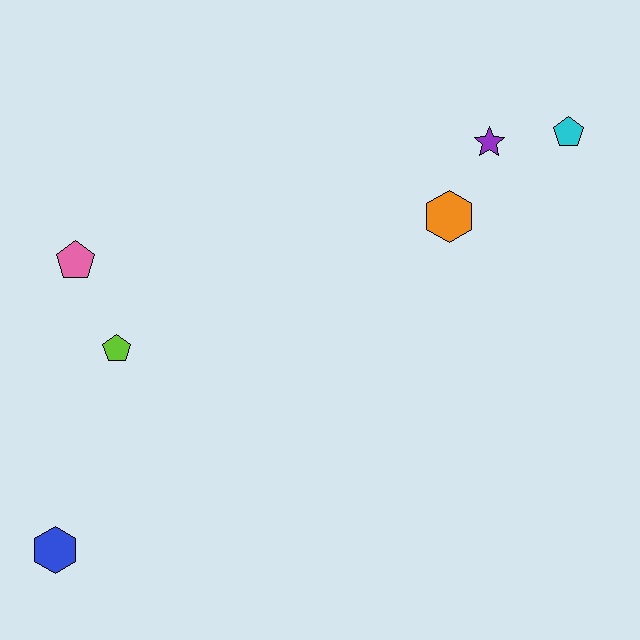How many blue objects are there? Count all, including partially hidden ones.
There is 1 blue object.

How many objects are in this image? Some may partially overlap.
There are 6 objects.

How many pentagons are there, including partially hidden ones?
There are 3 pentagons.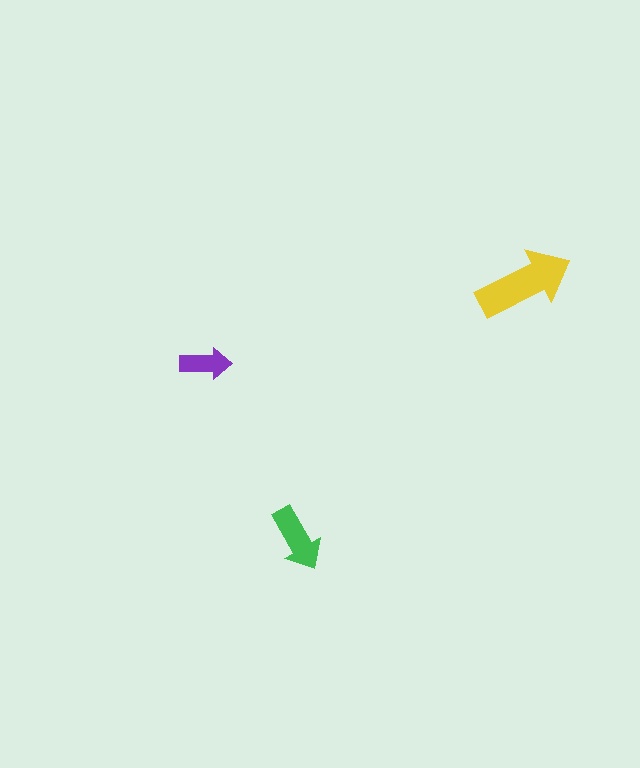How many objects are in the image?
There are 3 objects in the image.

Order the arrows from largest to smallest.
the yellow one, the green one, the purple one.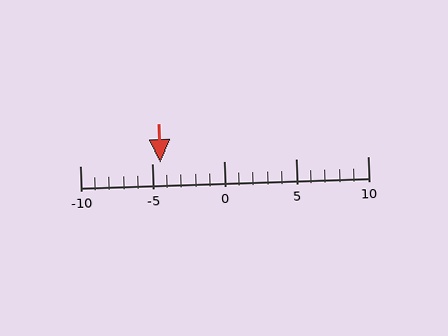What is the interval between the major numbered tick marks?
The major tick marks are spaced 5 units apart.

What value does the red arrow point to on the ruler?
The red arrow points to approximately -4.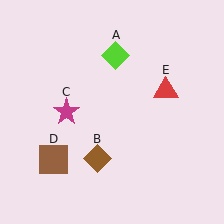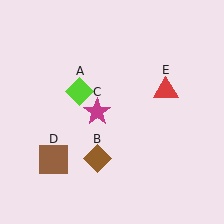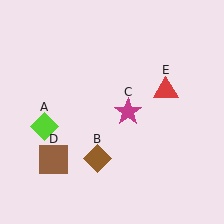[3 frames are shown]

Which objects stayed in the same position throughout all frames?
Brown diamond (object B) and brown square (object D) and red triangle (object E) remained stationary.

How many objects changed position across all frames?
2 objects changed position: lime diamond (object A), magenta star (object C).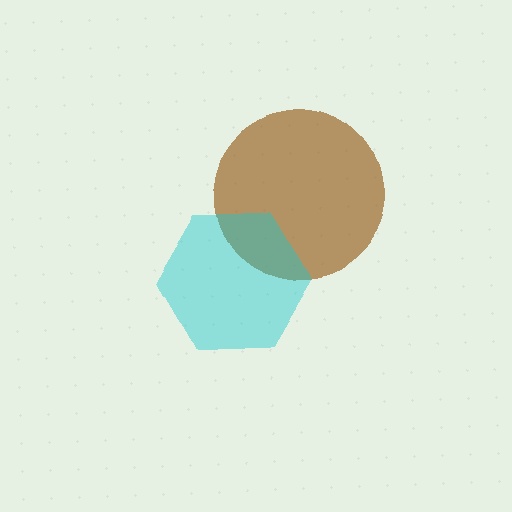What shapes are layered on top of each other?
The layered shapes are: a brown circle, a cyan hexagon.